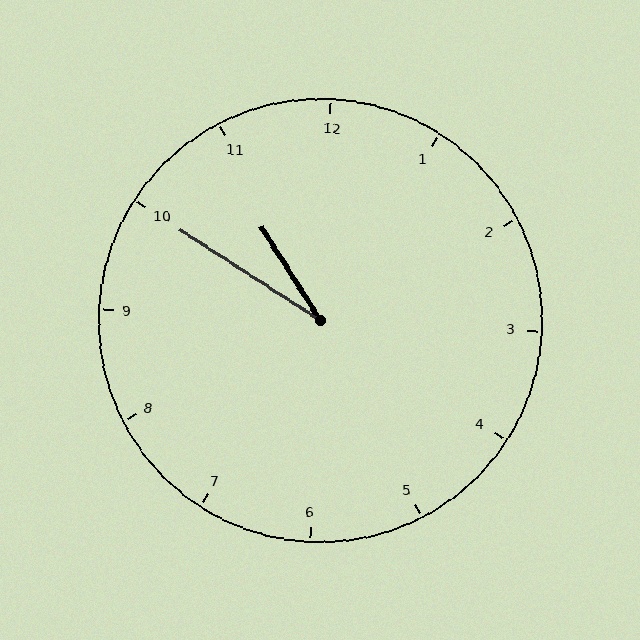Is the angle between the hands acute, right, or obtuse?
It is acute.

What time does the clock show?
10:50.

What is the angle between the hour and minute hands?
Approximately 25 degrees.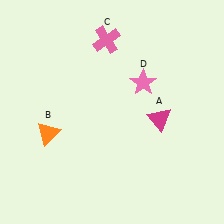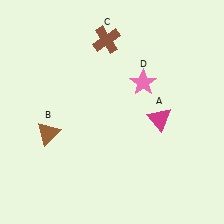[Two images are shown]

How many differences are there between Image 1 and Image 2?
There are 2 differences between the two images.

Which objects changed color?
B changed from orange to brown. C changed from pink to brown.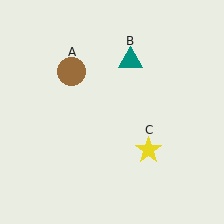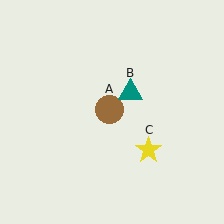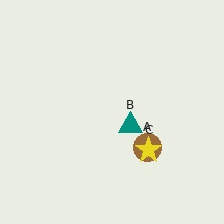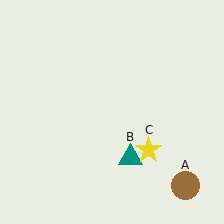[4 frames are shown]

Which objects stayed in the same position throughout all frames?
Yellow star (object C) remained stationary.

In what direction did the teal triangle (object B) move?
The teal triangle (object B) moved down.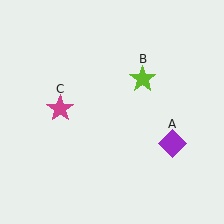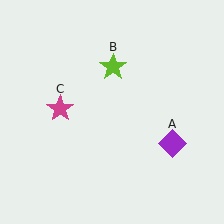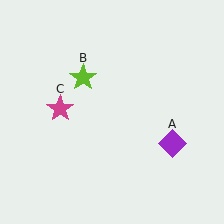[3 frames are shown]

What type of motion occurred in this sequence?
The lime star (object B) rotated counterclockwise around the center of the scene.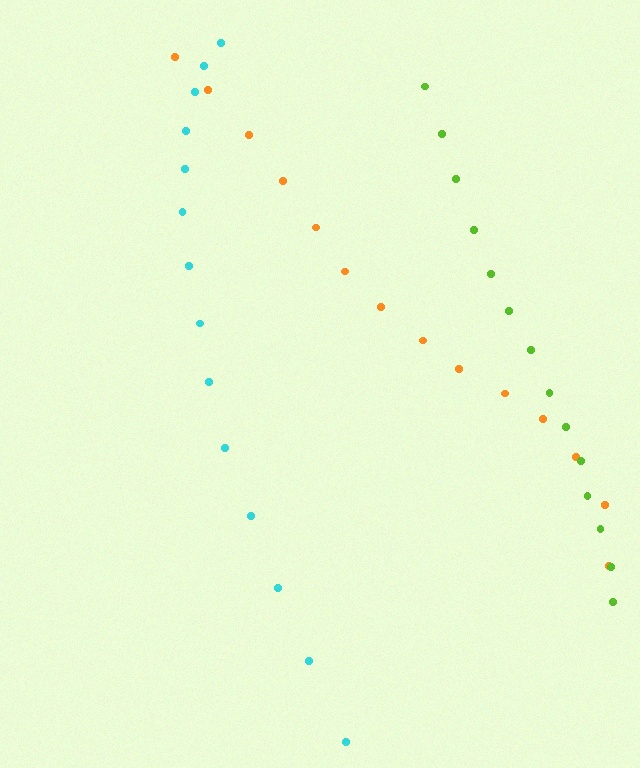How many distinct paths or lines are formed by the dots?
There are 3 distinct paths.